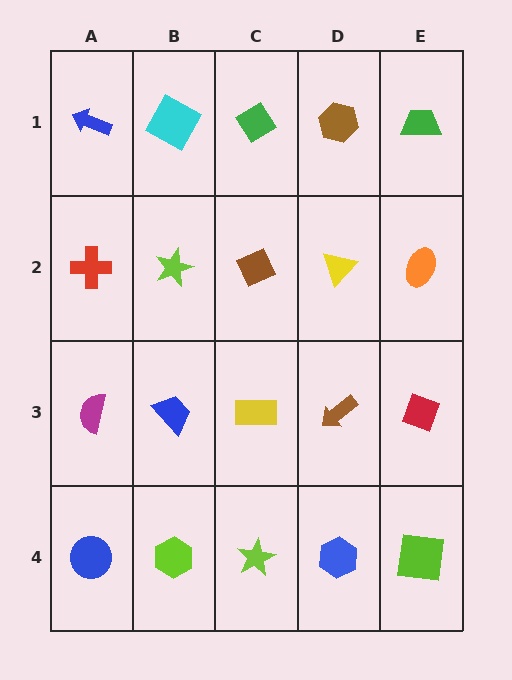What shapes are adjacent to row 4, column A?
A magenta semicircle (row 3, column A), a lime hexagon (row 4, column B).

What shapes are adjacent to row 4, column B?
A blue trapezoid (row 3, column B), a blue circle (row 4, column A), a lime star (row 4, column C).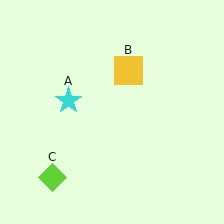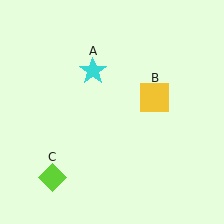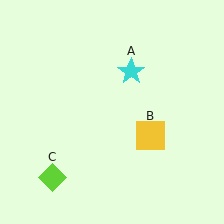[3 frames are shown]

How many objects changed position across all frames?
2 objects changed position: cyan star (object A), yellow square (object B).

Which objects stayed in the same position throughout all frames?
Lime diamond (object C) remained stationary.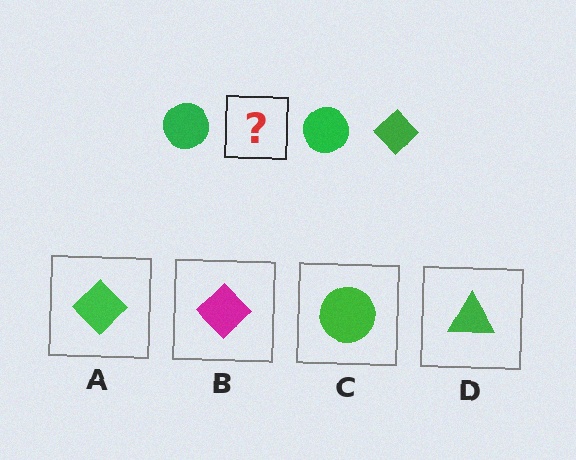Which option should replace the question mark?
Option A.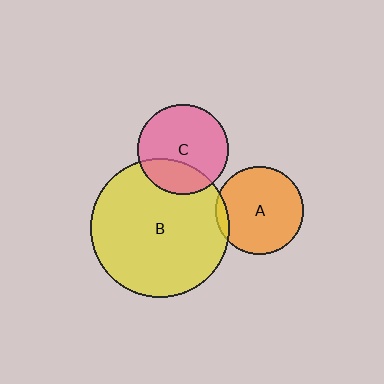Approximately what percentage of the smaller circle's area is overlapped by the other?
Approximately 25%.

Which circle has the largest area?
Circle B (yellow).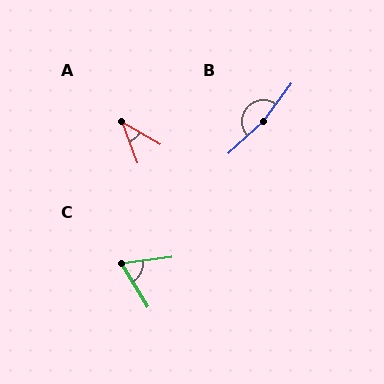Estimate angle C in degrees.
Approximately 66 degrees.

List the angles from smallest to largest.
A (38°), C (66°), B (169°).